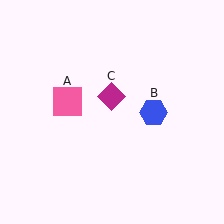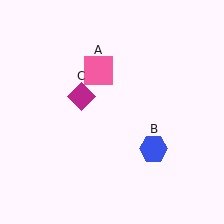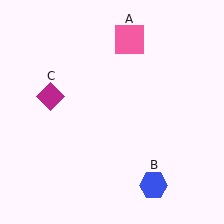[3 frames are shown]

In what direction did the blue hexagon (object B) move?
The blue hexagon (object B) moved down.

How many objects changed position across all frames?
3 objects changed position: pink square (object A), blue hexagon (object B), magenta diamond (object C).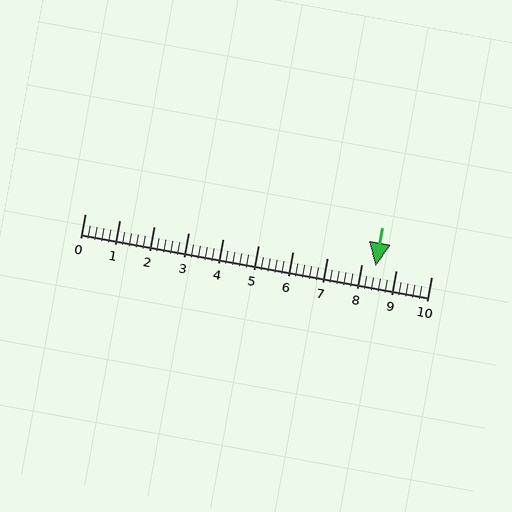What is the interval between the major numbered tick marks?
The major tick marks are spaced 1 units apart.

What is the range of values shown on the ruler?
The ruler shows values from 0 to 10.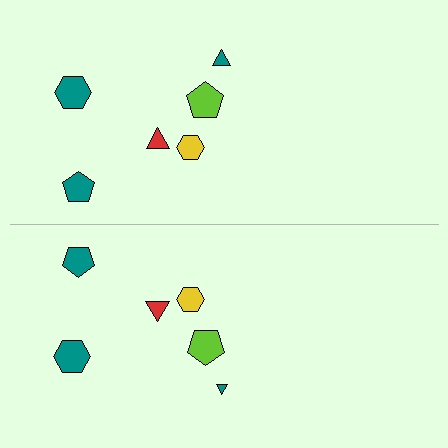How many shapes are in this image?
There are 12 shapes in this image.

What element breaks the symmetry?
The teal triangle on the bottom side has a different size than its mirror counterpart.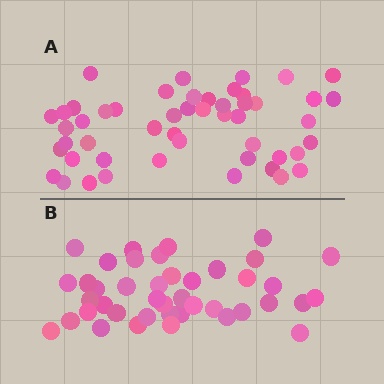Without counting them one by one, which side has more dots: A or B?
Region A (the top region) has more dots.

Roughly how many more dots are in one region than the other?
Region A has roughly 8 or so more dots than region B.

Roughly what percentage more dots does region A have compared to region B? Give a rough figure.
About 20% more.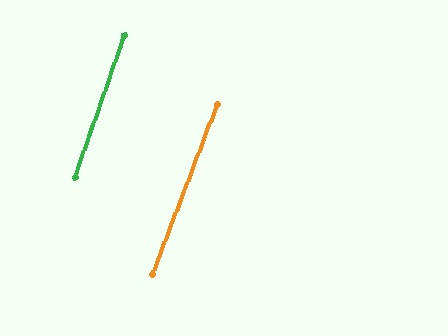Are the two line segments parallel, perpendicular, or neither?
Parallel — their directions differ by only 1.7°.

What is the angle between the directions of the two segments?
Approximately 2 degrees.